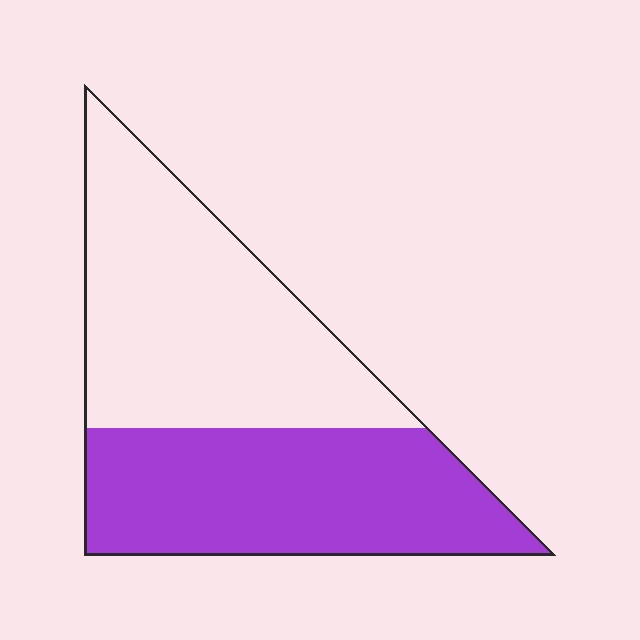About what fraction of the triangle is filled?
About one half (1/2).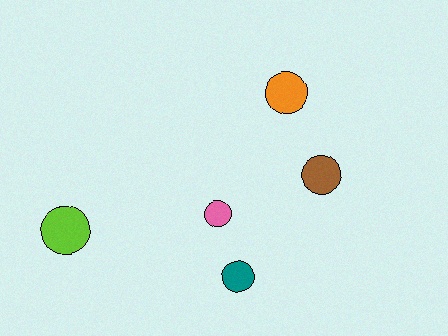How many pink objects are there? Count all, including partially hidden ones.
There is 1 pink object.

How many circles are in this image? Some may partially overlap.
There are 5 circles.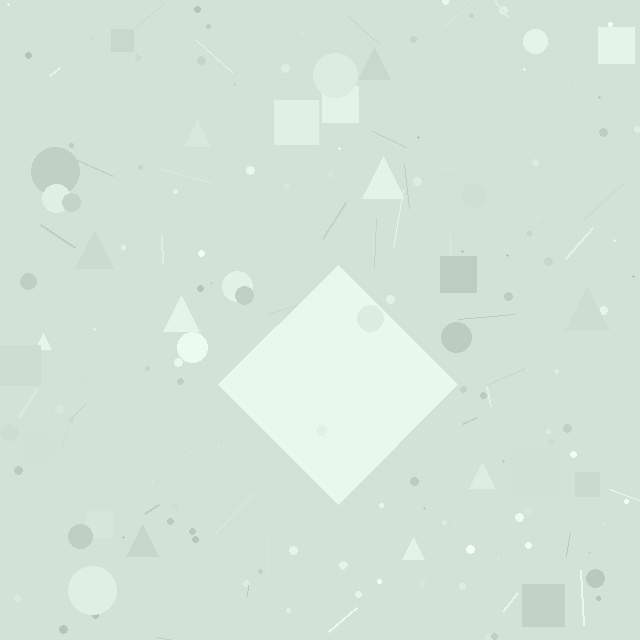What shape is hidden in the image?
A diamond is hidden in the image.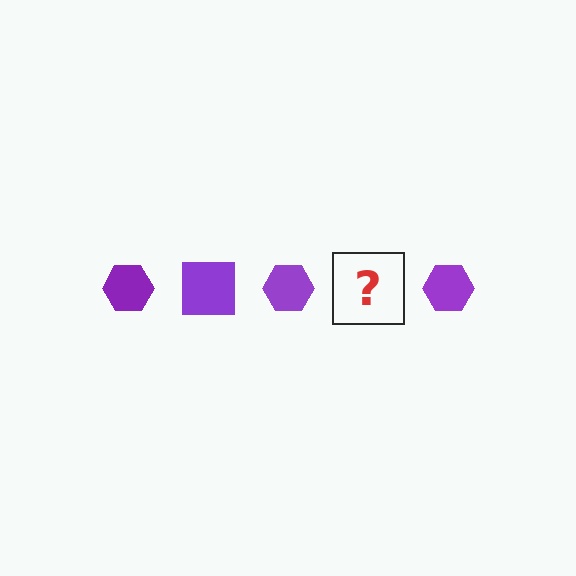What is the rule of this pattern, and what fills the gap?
The rule is that the pattern cycles through hexagon, square shapes in purple. The gap should be filled with a purple square.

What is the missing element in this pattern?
The missing element is a purple square.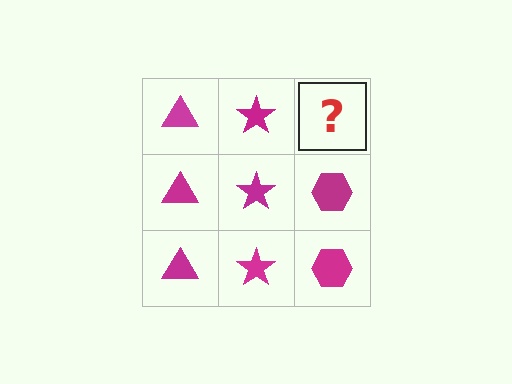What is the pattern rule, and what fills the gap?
The rule is that each column has a consistent shape. The gap should be filled with a magenta hexagon.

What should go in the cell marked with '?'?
The missing cell should contain a magenta hexagon.